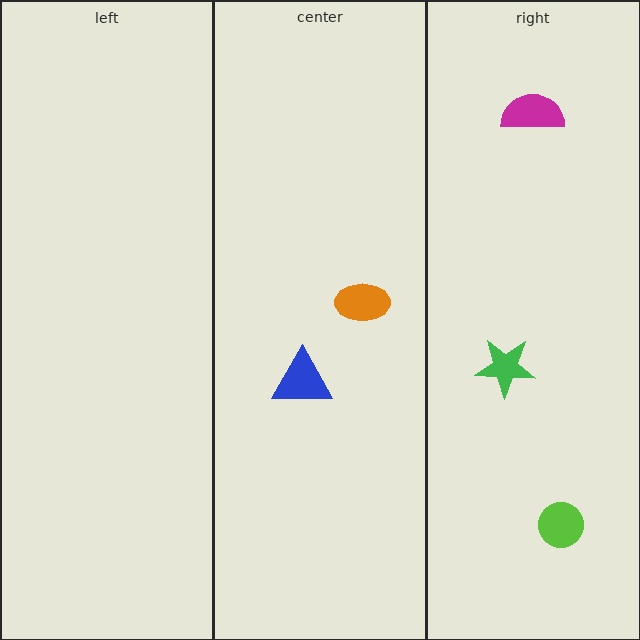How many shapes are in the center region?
2.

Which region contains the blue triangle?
The center region.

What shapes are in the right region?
The green star, the lime circle, the magenta semicircle.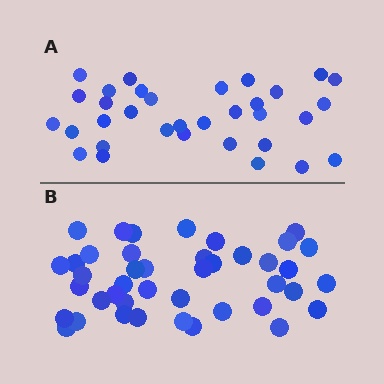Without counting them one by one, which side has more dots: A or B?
Region B (the bottom region) has more dots.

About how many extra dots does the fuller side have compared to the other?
Region B has roughly 8 or so more dots than region A.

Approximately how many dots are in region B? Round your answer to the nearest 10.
About 40 dots. (The exact count is 42, which rounds to 40.)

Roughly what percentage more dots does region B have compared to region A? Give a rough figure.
About 25% more.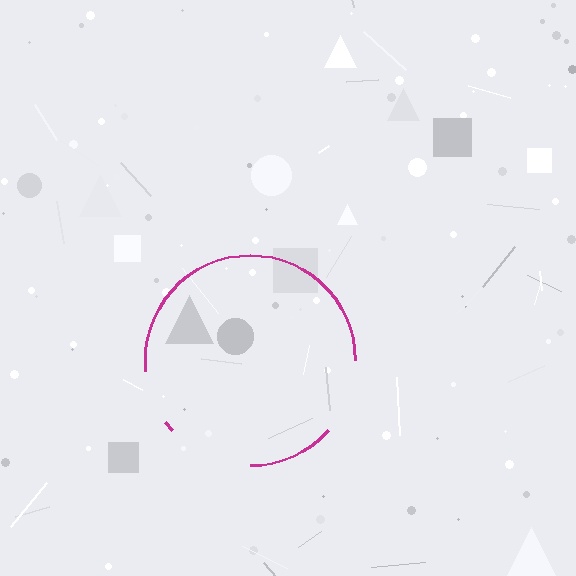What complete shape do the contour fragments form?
The contour fragments form a circle.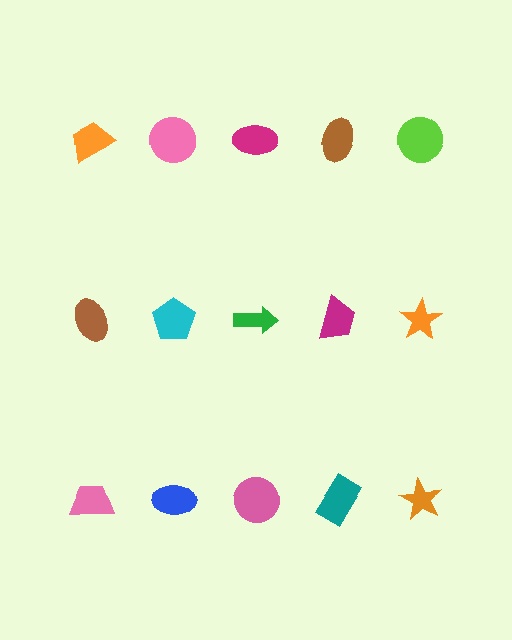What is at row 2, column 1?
A brown ellipse.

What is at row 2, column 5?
An orange star.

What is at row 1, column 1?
An orange trapezoid.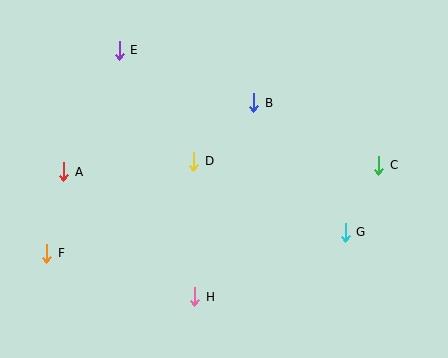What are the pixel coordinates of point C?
Point C is at (379, 165).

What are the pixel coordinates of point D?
Point D is at (194, 161).